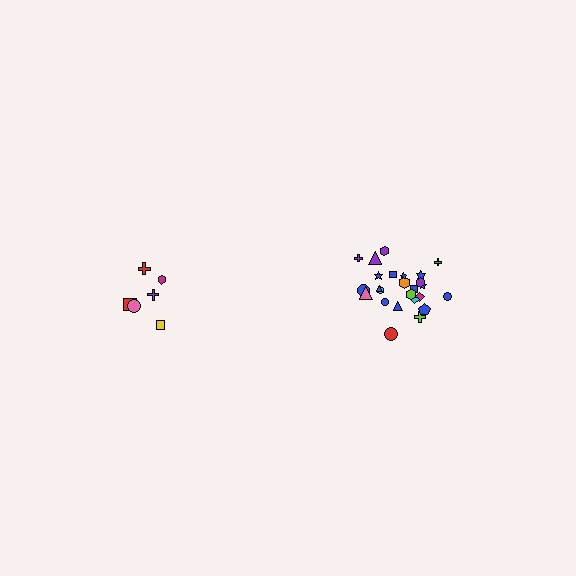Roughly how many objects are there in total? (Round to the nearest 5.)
Roughly 30 objects in total.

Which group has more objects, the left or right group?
The right group.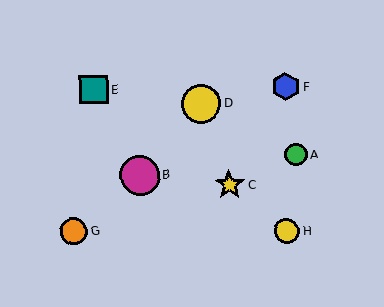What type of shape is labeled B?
Shape B is a magenta circle.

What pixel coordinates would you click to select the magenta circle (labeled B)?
Click at (140, 176) to select the magenta circle B.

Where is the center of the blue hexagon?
The center of the blue hexagon is at (285, 87).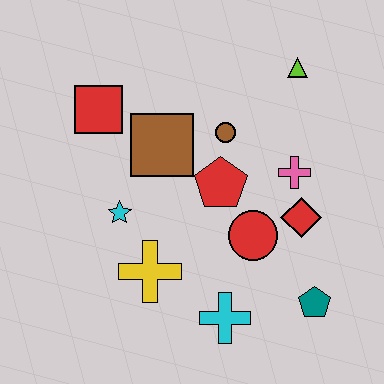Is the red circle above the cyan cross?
Yes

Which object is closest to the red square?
The brown square is closest to the red square.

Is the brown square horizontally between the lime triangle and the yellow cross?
Yes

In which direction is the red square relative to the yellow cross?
The red square is above the yellow cross.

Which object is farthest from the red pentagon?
The teal pentagon is farthest from the red pentagon.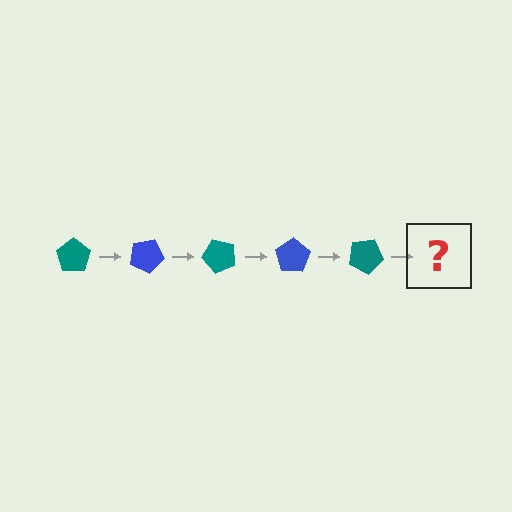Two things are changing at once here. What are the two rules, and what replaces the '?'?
The two rules are that it rotates 25 degrees each step and the color cycles through teal and blue. The '?' should be a blue pentagon, rotated 125 degrees from the start.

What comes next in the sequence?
The next element should be a blue pentagon, rotated 125 degrees from the start.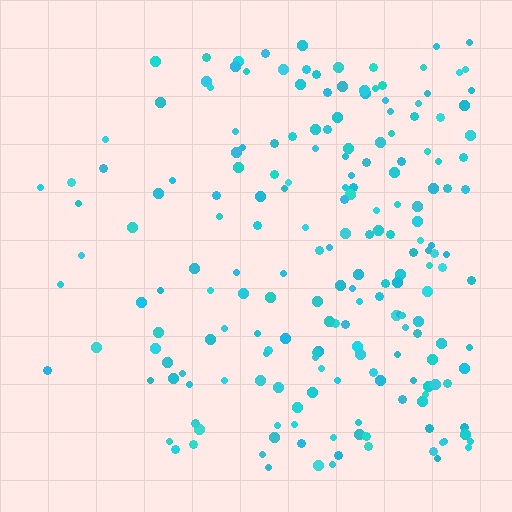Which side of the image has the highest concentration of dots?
The right.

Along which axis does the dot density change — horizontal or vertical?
Horizontal.